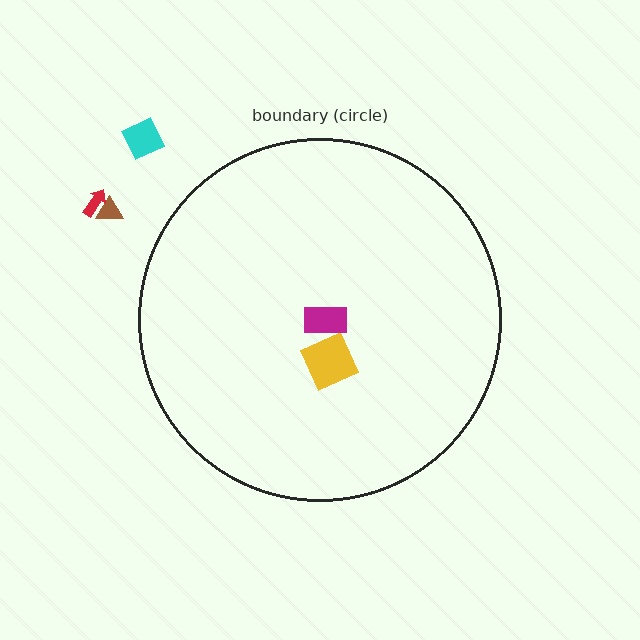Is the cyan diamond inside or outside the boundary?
Outside.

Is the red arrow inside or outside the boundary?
Outside.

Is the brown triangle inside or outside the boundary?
Outside.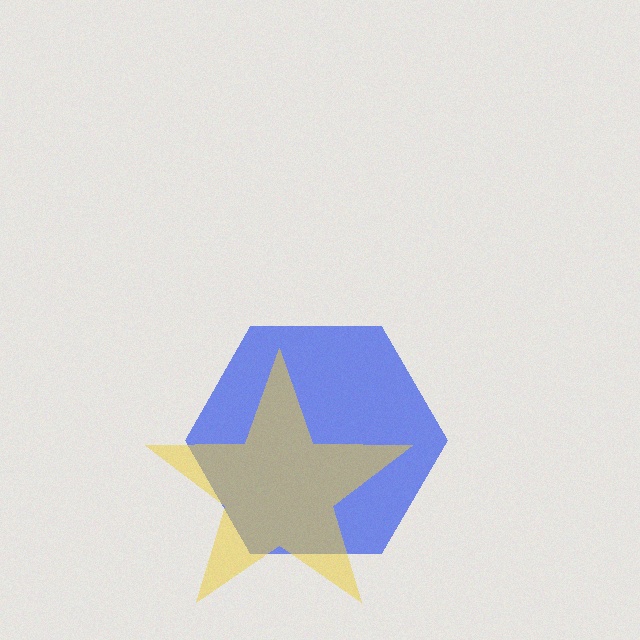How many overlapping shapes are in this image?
There are 2 overlapping shapes in the image.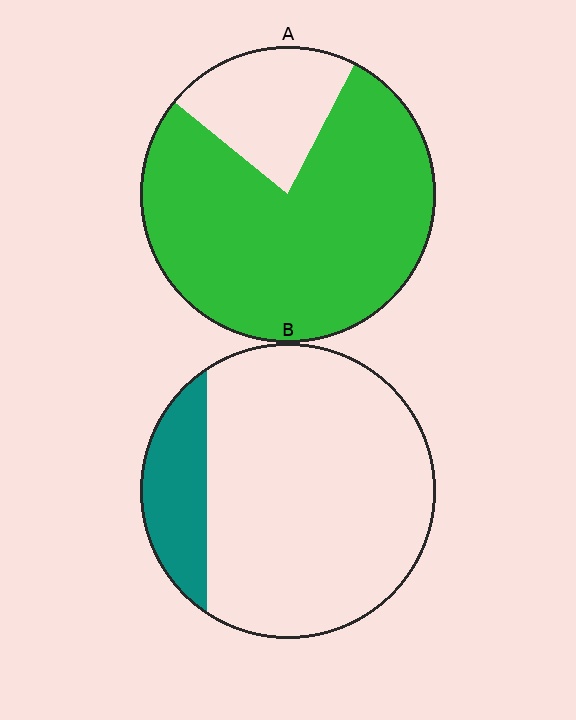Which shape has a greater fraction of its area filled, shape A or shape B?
Shape A.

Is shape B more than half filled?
No.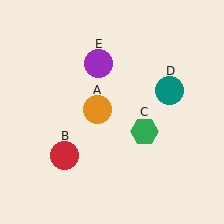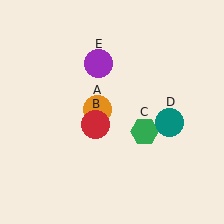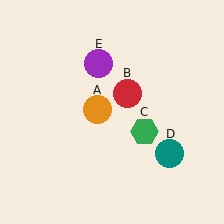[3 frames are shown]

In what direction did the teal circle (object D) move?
The teal circle (object D) moved down.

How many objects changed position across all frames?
2 objects changed position: red circle (object B), teal circle (object D).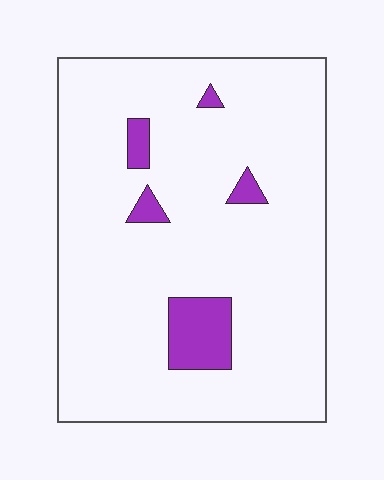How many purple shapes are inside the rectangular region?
5.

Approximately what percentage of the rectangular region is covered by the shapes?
Approximately 10%.